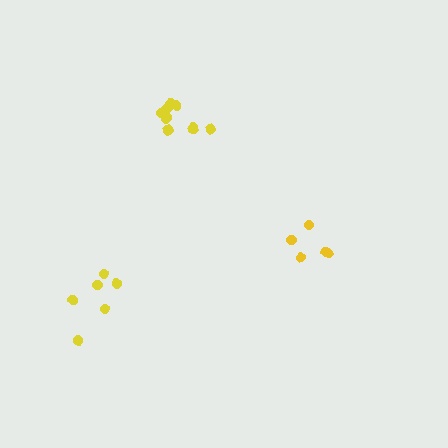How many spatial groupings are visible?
There are 3 spatial groupings.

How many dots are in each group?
Group 1: 5 dots, Group 2: 6 dots, Group 3: 9 dots (20 total).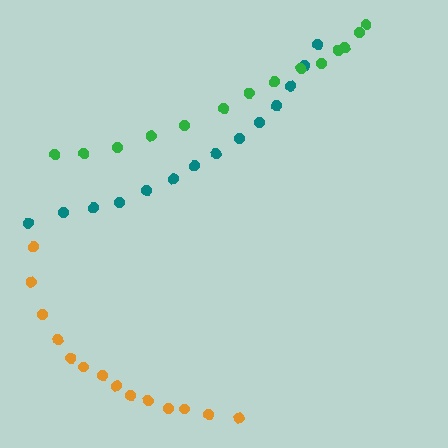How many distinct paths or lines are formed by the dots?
There are 3 distinct paths.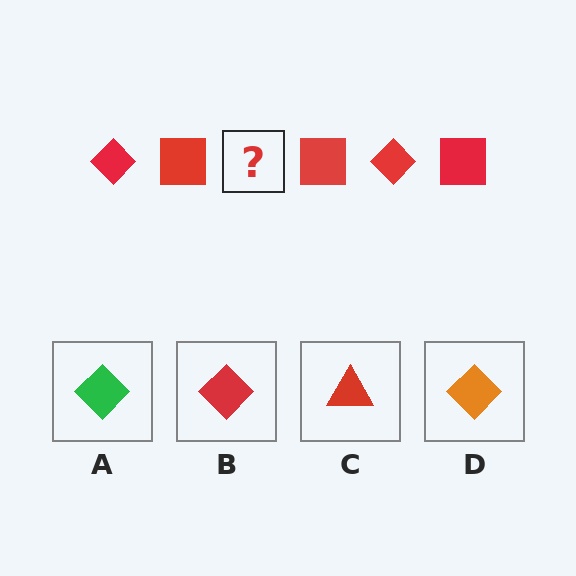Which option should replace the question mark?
Option B.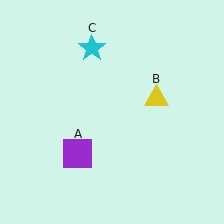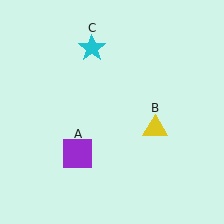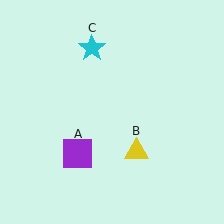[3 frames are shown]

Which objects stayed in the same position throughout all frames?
Purple square (object A) and cyan star (object C) remained stationary.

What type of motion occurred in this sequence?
The yellow triangle (object B) rotated clockwise around the center of the scene.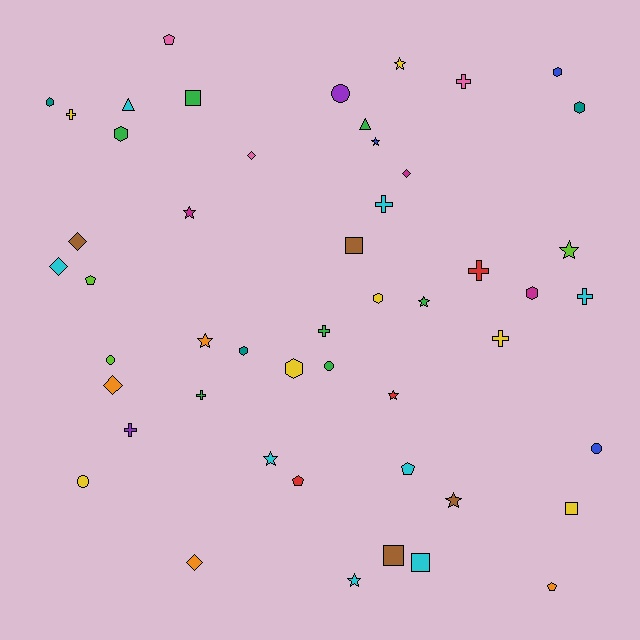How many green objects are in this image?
There are 7 green objects.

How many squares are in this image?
There are 5 squares.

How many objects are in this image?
There are 50 objects.